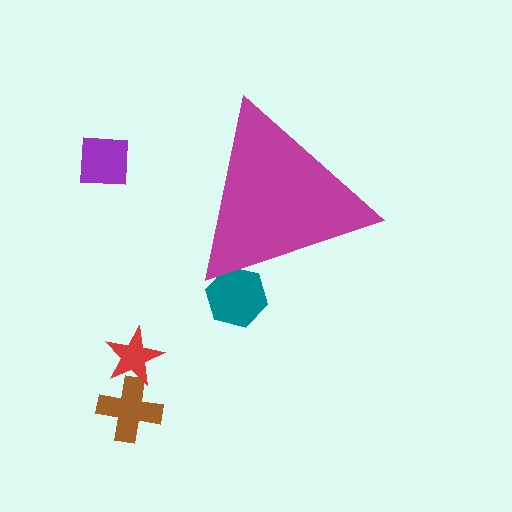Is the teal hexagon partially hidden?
Yes, the teal hexagon is partially hidden behind the magenta triangle.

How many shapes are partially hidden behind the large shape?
1 shape is partially hidden.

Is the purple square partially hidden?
No, the purple square is fully visible.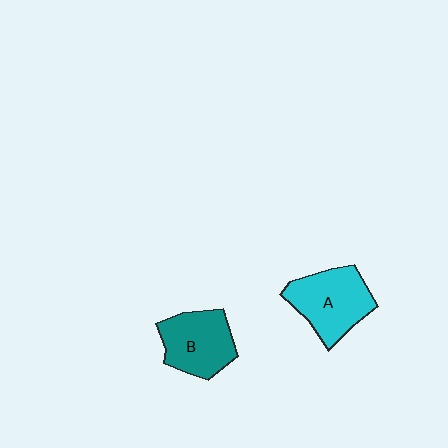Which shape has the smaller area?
Shape B (teal).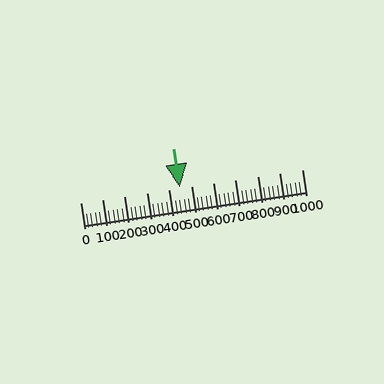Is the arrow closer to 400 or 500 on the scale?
The arrow is closer to 500.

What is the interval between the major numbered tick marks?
The major tick marks are spaced 100 units apart.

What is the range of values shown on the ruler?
The ruler shows values from 0 to 1000.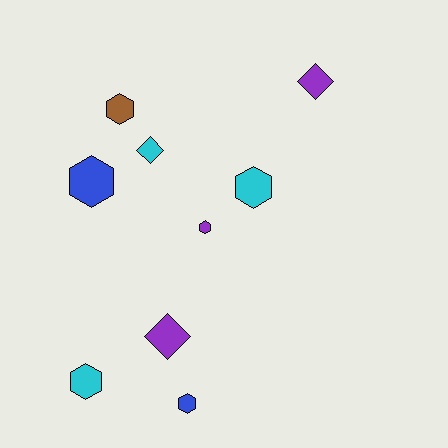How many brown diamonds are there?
There are no brown diamonds.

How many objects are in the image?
There are 9 objects.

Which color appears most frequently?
Cyan, with 3 objects.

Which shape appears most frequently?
Hexagon, with 6 objects.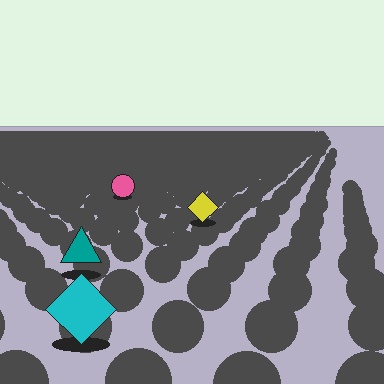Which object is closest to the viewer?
The cyan diamond is closest. The texture marks near it are larger and more spread out.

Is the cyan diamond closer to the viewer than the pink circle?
Yes. The cyan diamond is closer — you can tell from the texture gradient: the ground texture is coarser near it.